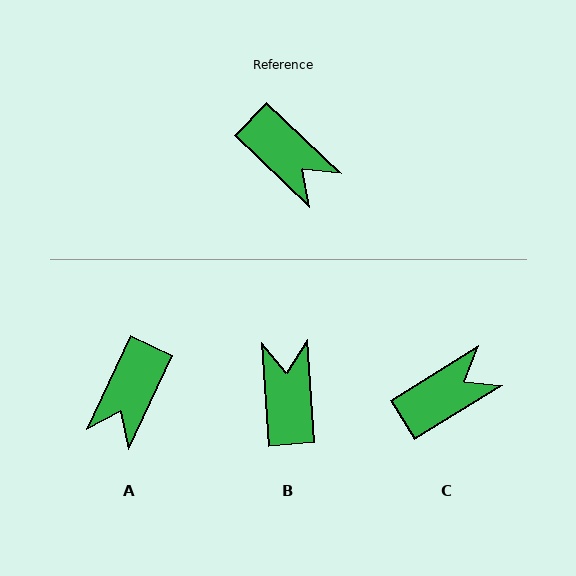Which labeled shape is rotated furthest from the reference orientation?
B, about 138 degrees away.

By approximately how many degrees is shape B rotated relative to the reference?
Approximately 138 degrees counter-clockwise.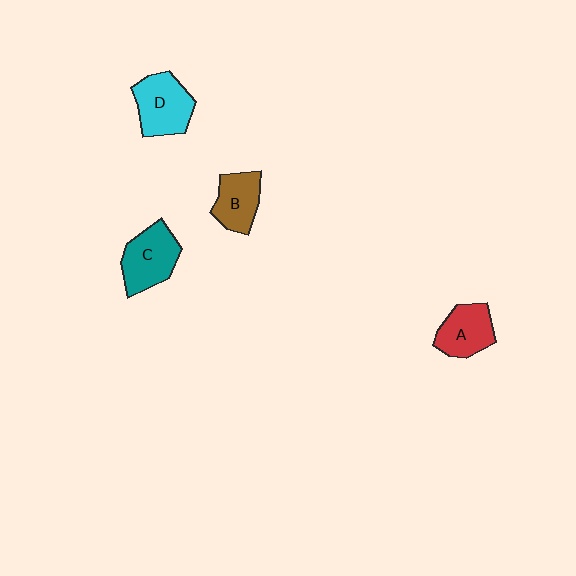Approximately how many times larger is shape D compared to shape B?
Approximately 1.3 times.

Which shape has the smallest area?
Shape B (brown).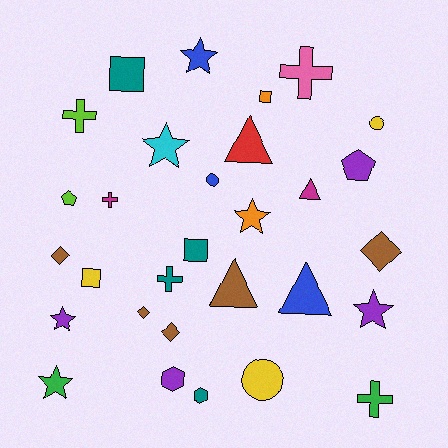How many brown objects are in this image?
There are 5 brown objects.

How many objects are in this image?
There are 30 objects.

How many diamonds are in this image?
There are 4 diamonds.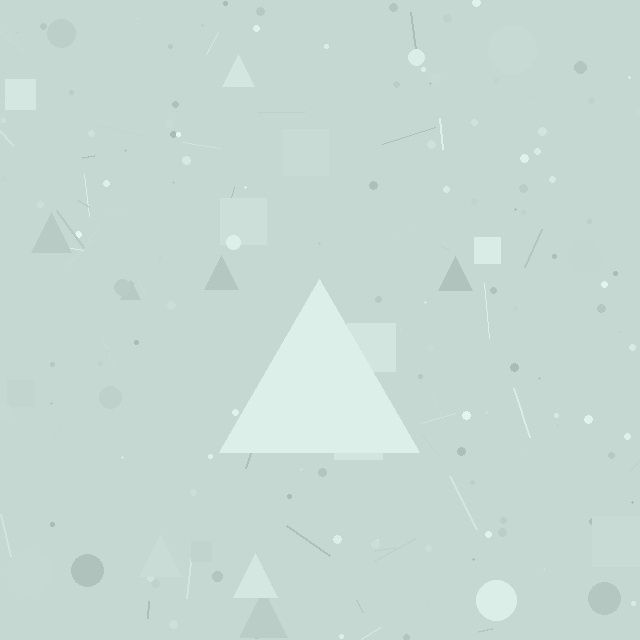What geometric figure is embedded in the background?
A triangle is embedded in the background.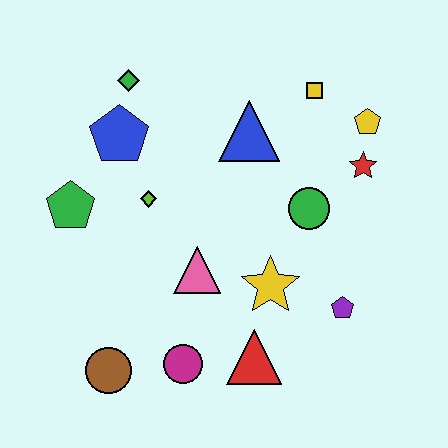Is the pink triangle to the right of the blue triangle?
No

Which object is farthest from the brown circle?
The yellow pentagon is farthest from the brown circle.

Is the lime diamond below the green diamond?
Yes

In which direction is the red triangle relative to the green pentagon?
The red triangle is to the right of the green pentagon.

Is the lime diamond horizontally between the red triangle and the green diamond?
Yes